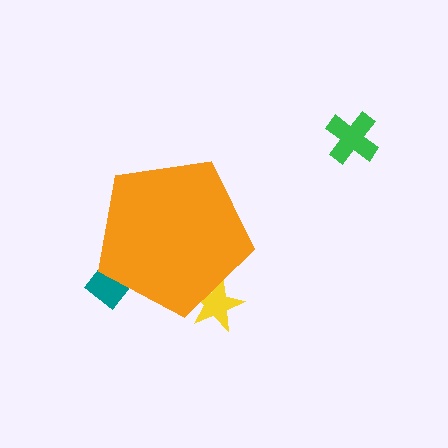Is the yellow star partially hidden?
Yes, the yellow star is partially hidden behind the orange pentagon.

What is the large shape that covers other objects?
An orange pentagon.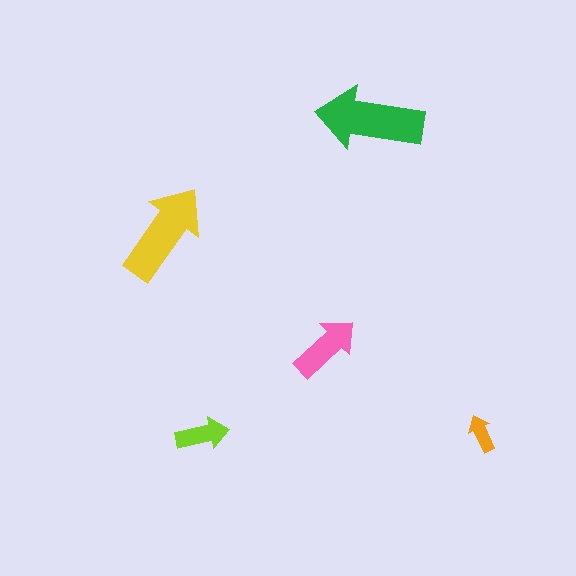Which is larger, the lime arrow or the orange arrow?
The lime one.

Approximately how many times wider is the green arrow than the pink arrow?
About 1.5 times wider.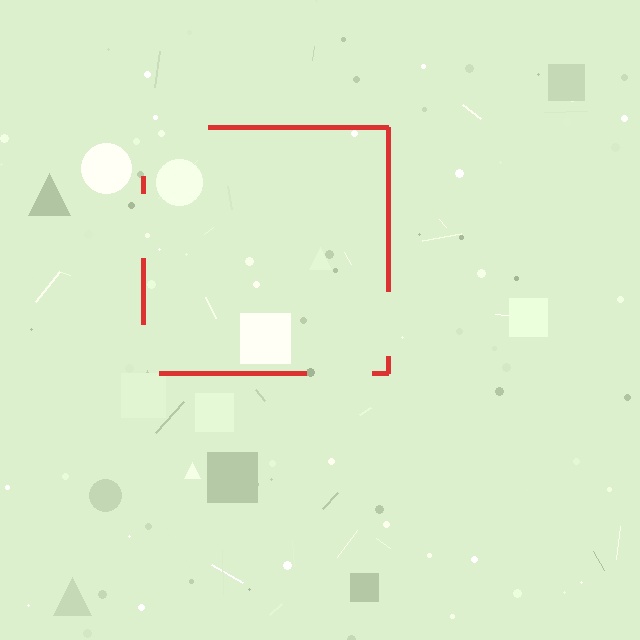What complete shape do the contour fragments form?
The contour fragments form a square.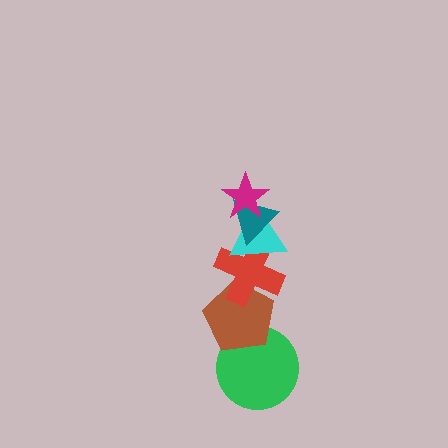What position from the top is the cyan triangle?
The cyan triangle is 3rd from the top.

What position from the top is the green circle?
The green circle is 6th from the top.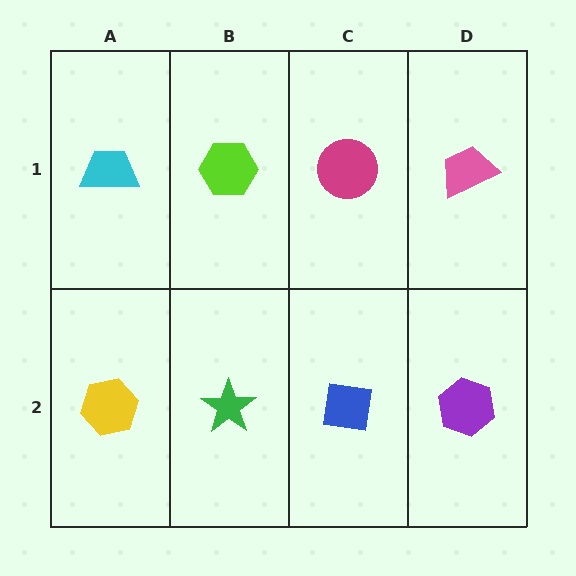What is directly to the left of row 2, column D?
A blue square.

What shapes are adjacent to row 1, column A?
A yellow hexagon (row 2, column A), a lime hexagon (row 1, column B).